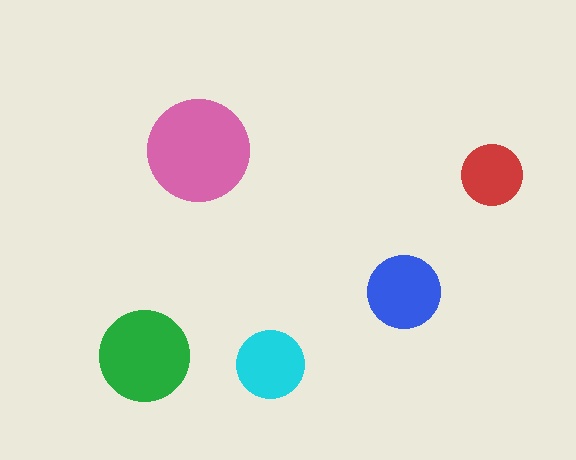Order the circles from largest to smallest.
the pink one, the green one, the blue one, the cyan one, the red one.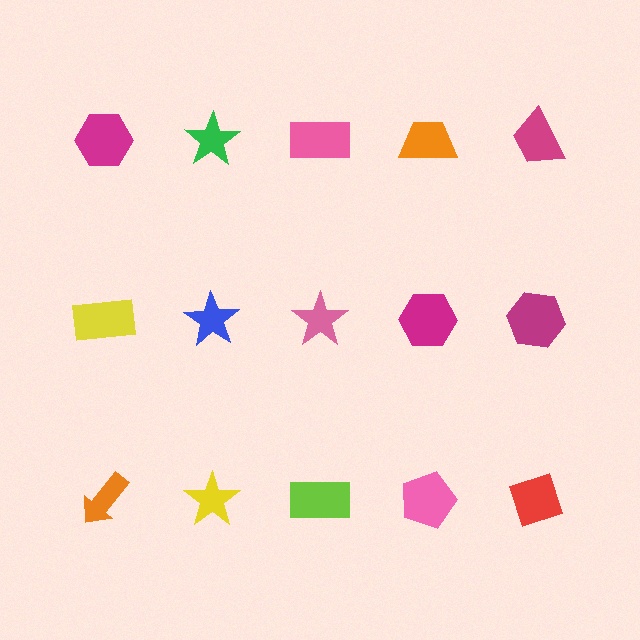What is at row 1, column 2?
A green star.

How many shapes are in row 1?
5 shapes.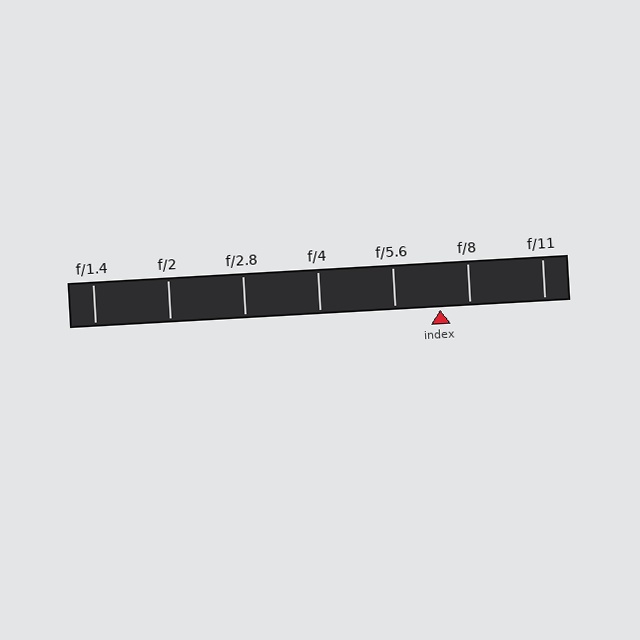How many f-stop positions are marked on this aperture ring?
There are 7 f-stop positions marked.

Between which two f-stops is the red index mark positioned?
The index mark is between f/5.6 and f/8.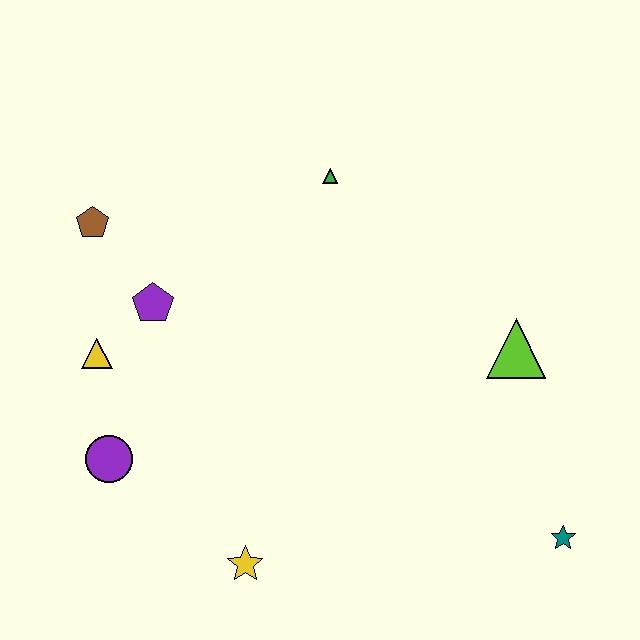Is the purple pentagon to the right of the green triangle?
No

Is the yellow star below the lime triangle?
Yes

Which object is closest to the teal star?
The lime triangle is closest to the teal star.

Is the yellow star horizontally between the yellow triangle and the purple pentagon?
No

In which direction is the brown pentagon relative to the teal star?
The brown pentagon is to the left of the teal star.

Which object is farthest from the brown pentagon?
The teal star is farthest from the brown pentagon.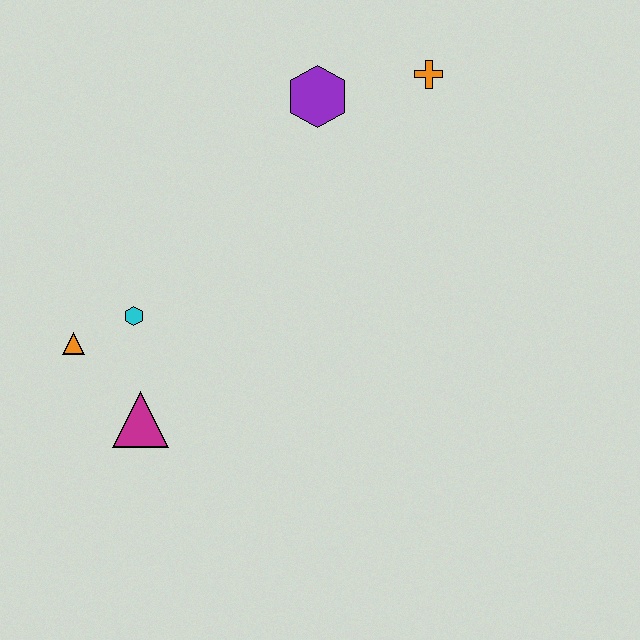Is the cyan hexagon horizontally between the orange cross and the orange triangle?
Yes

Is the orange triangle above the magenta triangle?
Yes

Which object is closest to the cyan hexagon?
The orange triangle is closest to the cyan hexagon.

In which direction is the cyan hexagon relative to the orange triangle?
The cyan hexagon is to the right of the orange triangle.